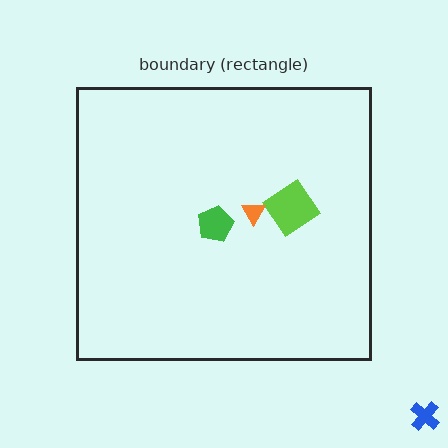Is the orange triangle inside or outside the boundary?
Inside.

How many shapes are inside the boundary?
3 inside, 1 outside.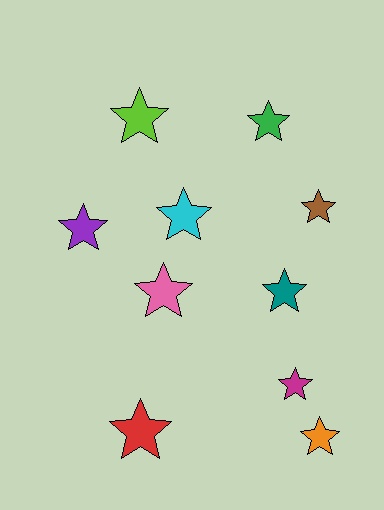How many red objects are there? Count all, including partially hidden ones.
There is 1 red object.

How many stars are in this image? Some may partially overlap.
There are 10 stars.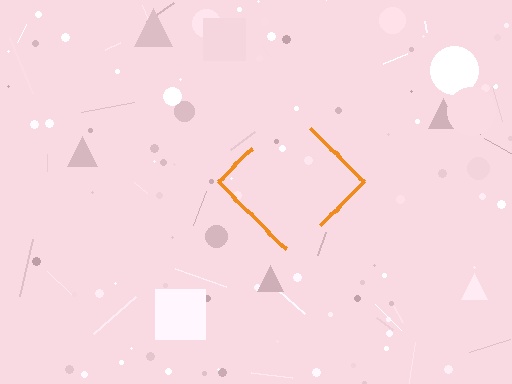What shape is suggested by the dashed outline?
The dashed outline suggests a diamond.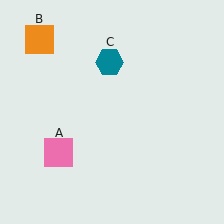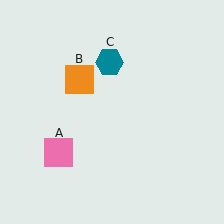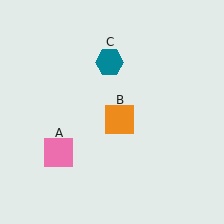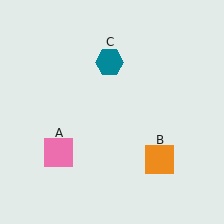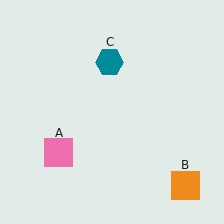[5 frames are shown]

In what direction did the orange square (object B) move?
The orange square (object B) moved down and to the right.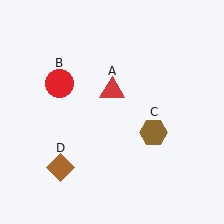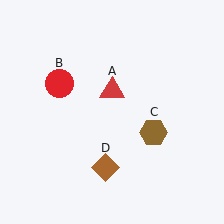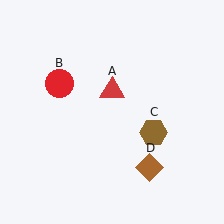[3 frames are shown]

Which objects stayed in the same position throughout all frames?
Red triangle (object A) and red circle (object B) and brown hexagon (object C) remained stationary.